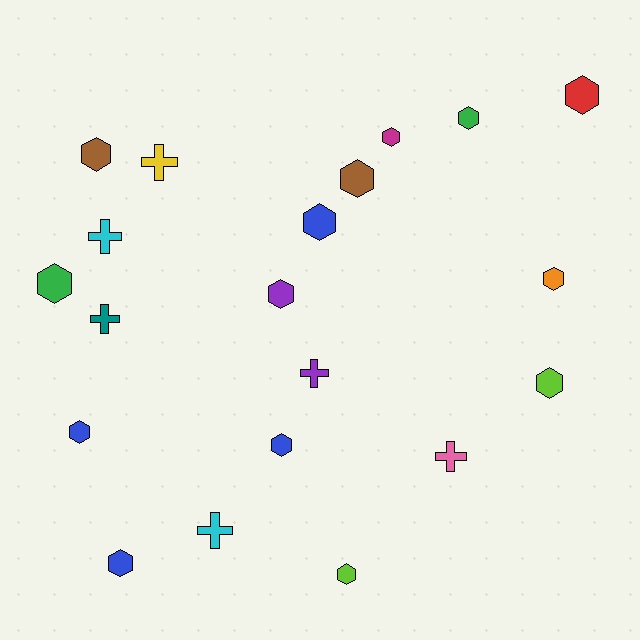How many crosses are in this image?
There are 6 crosses.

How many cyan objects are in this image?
There are 2 cyan objects.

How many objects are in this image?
There are 20 objects.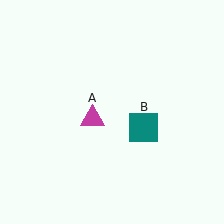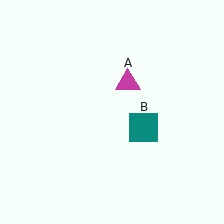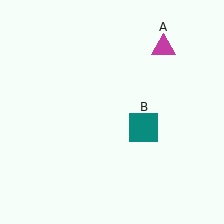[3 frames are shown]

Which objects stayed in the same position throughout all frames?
Teal square (object B) remained stationary.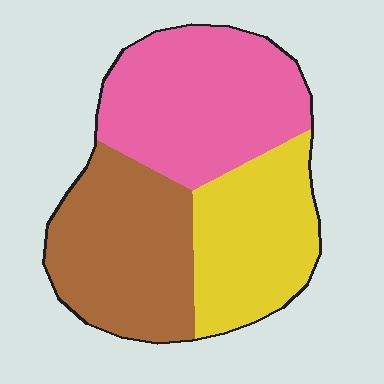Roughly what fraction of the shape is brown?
Brown covers 34% of the shape.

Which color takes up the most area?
Pink, at roughly 40%.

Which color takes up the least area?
Yellow, at roughly 30%.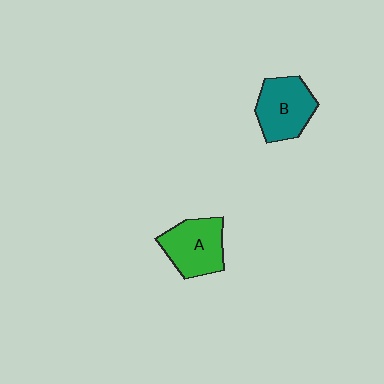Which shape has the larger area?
Shape B (teal).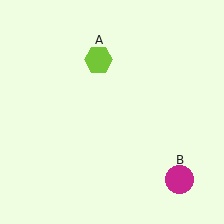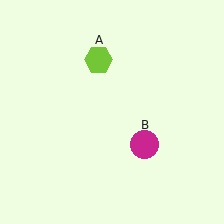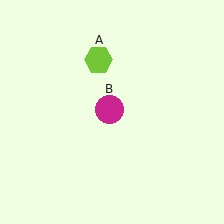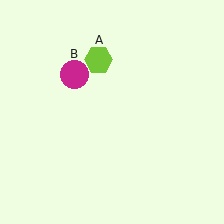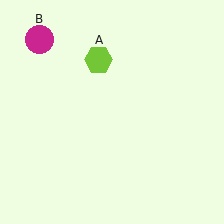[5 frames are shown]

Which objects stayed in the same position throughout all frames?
Lime hexagon (object A) remained stationary.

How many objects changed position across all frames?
1 object changed position: magenta circle (object B).